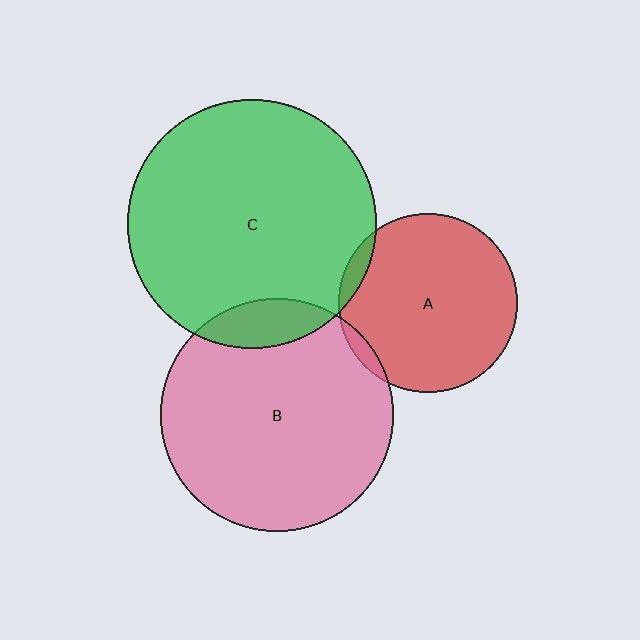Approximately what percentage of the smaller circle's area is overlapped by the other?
Approximately 5%.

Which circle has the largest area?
Circle C (green).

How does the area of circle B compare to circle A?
Approximately 1.7 times.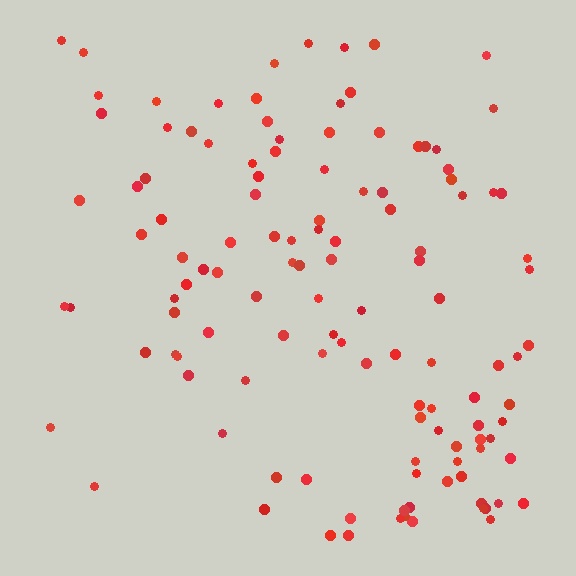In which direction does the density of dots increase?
From left to right, with the right side densest.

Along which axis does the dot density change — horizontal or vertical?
Horizontal.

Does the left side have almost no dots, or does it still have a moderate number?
Still a moderate number, just noticeably fewer than the right.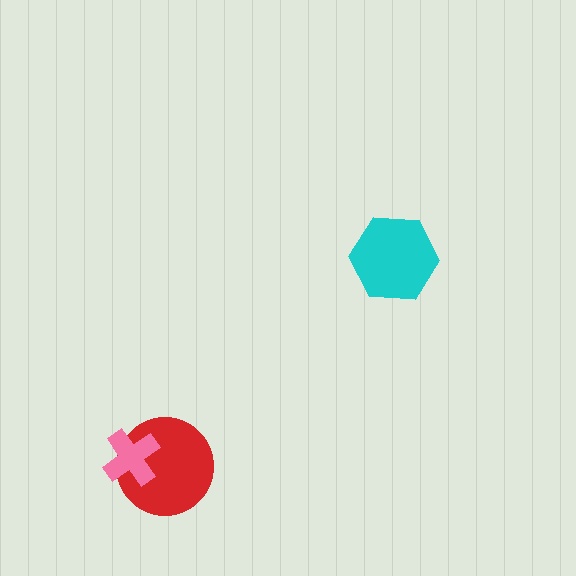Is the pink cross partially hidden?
No, no other shape covers it.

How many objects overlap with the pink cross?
1 object overlaps with the pink cross.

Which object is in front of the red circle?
The pink cross is in front of the red circle.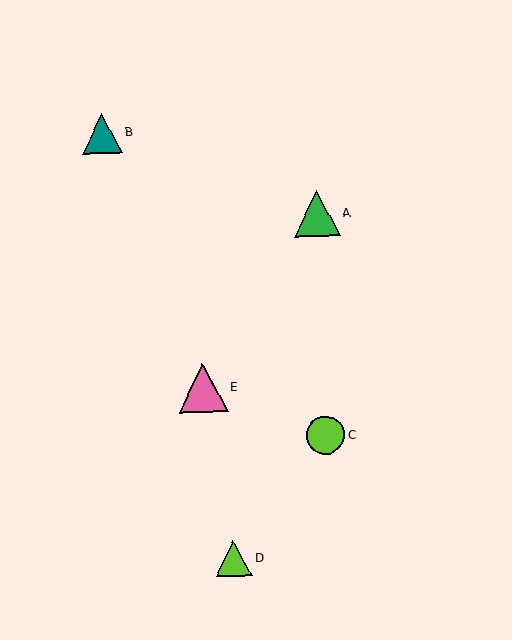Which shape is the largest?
The pink triangle (labeled E) is the largest.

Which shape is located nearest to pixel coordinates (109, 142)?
The teal triangle (labeled B) at (102, 133) is nearest to that location.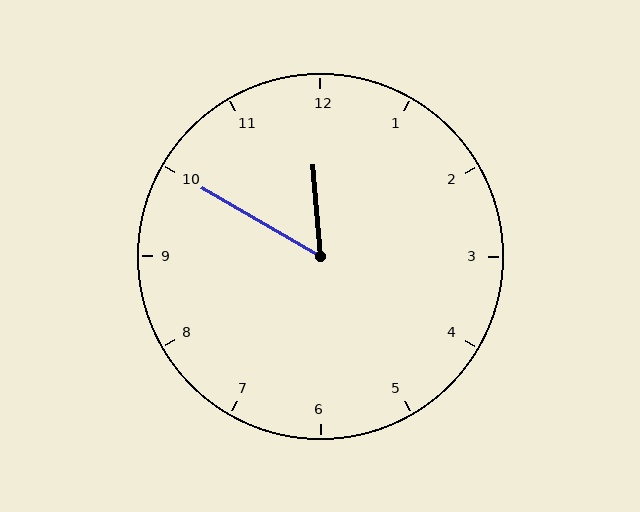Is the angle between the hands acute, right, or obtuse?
It is acute.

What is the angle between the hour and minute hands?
Approximately 55 degrees.